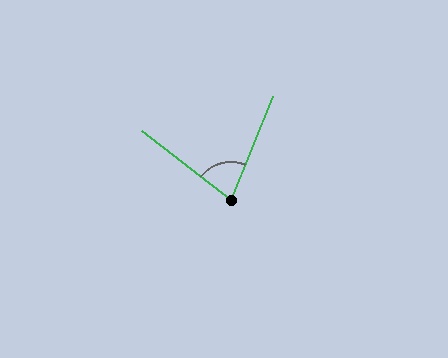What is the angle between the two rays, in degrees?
Approximately 75 degrees.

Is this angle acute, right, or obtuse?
It is acute.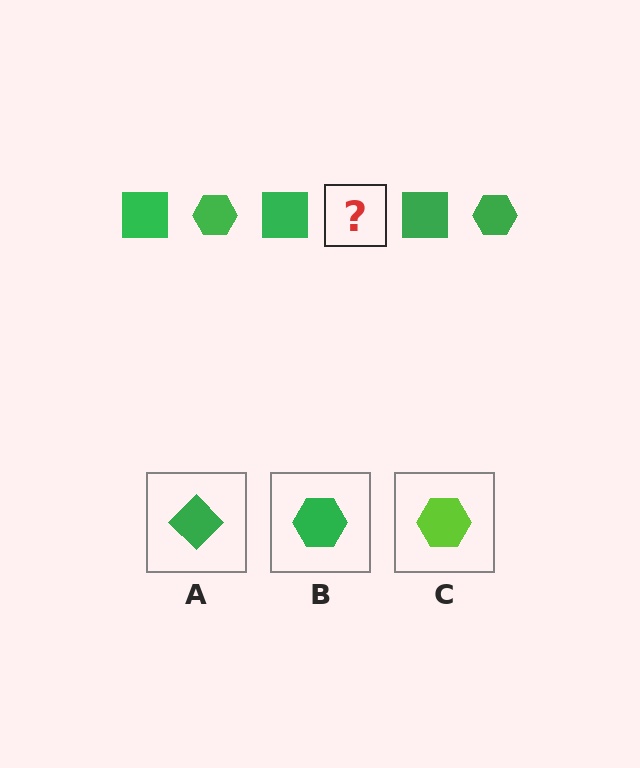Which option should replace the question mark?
Option B.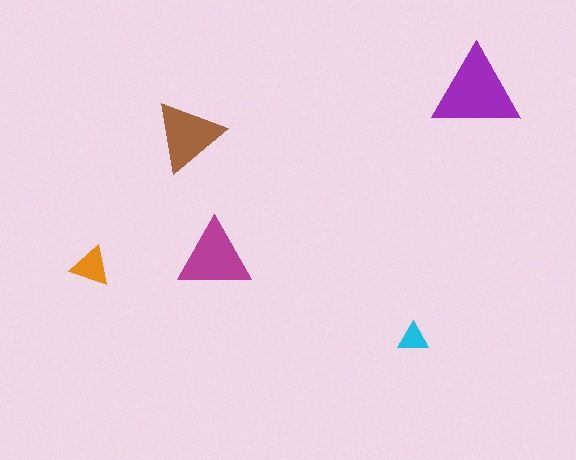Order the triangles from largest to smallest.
the purple one, the magenta one, the brown one, the orange one, the cyan one.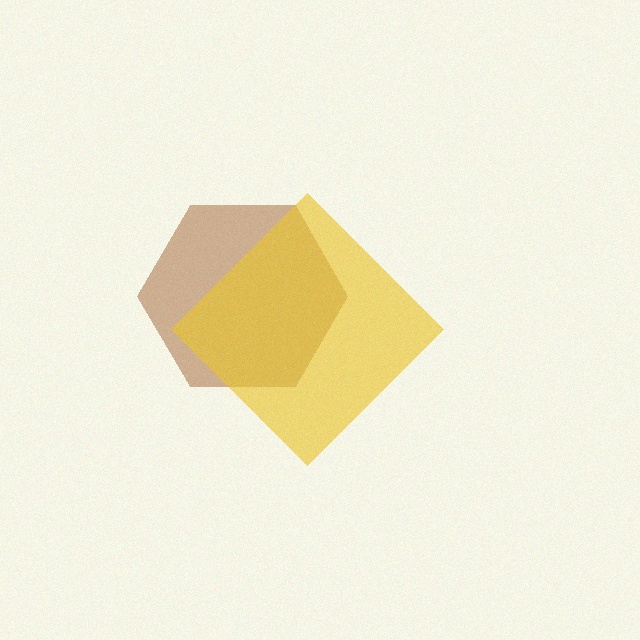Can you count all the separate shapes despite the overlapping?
Yes, there are 2 separate shapes.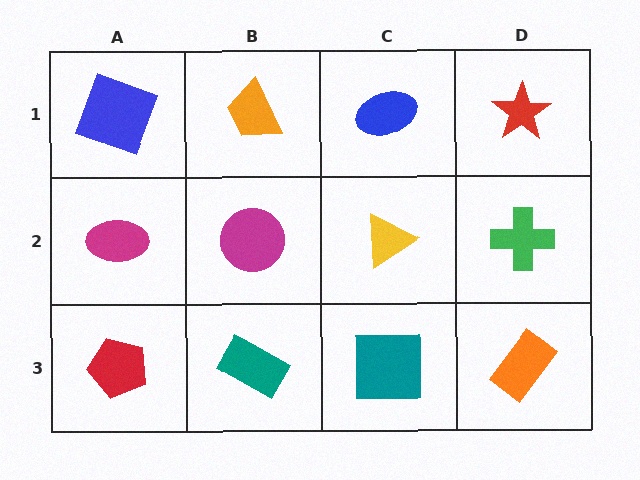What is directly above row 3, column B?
A magenta circle.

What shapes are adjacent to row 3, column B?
A magenta circle (row 2, column B), a red pentagon (row 3, column A), a teal square (row 3, column C).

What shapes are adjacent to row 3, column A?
A magenta ellipse (row 2, column A), a teal rectangle (row 3, column B).